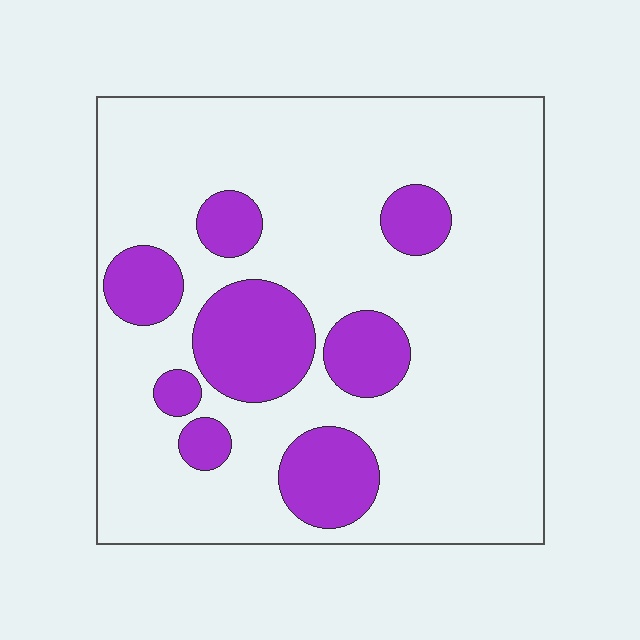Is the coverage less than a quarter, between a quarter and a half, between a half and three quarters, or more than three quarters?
Less than a quarter.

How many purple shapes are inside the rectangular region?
8.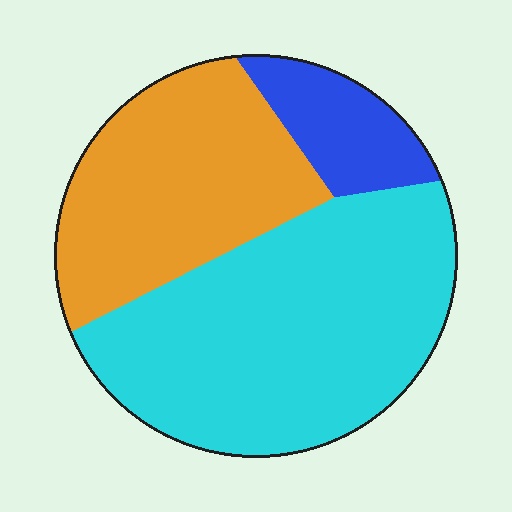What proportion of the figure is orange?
Orange takes up about one third (1/3) of the figure.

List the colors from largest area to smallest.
From largest to smallest: cyan, orange, blue.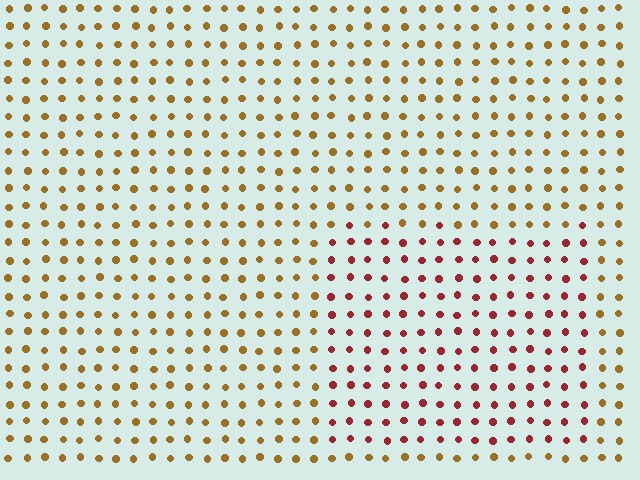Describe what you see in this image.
The image is filled with small brown elements in a uniform arrangement. A rectangle-shaped region is visible where the elements are tinted to a slightly different hue, forming a subtle color boundary.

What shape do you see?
I see a rectangle.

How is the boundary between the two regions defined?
The boundary is defined purely by a slight shift in hue (about 45 degrees). Spacing, size, and orientation are identical on both sides.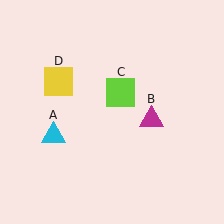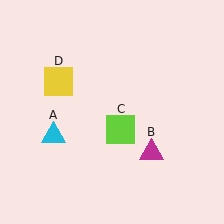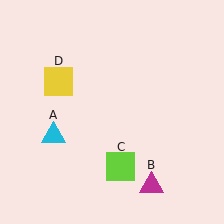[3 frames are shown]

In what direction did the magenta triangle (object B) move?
The magenta triangle (object B) moved down.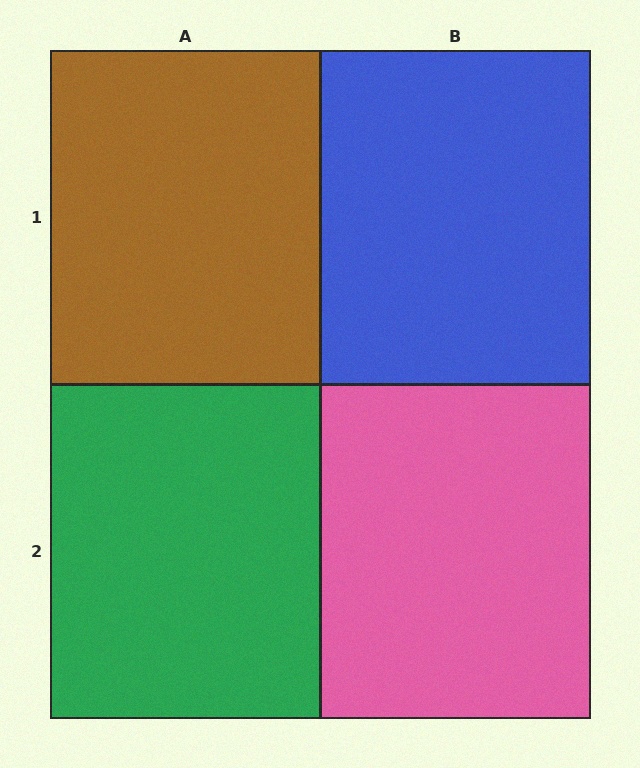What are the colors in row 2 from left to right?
Green, pink.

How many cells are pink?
1 cell is pink.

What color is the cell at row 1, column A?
Brown.